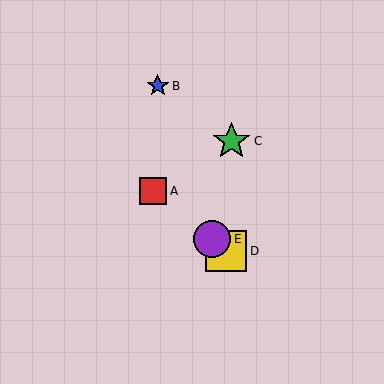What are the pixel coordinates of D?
Object D is at (226, 251).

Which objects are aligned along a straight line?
Objects A, D, E are aligned along a straight line.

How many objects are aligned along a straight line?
3 objects (A, D, E) are aligned along a straight line.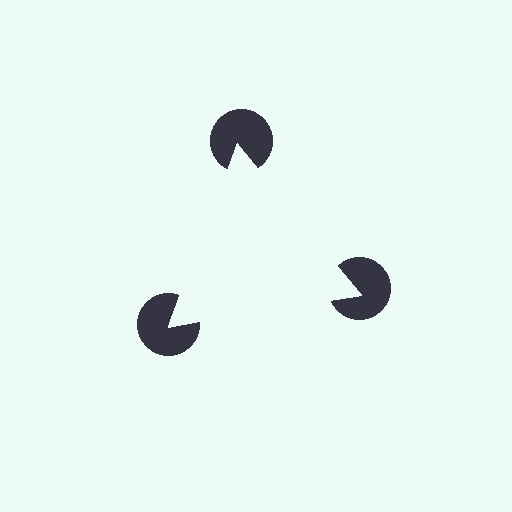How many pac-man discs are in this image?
There are 3 — one at each vertex of the illusory triangle.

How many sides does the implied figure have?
3 sides.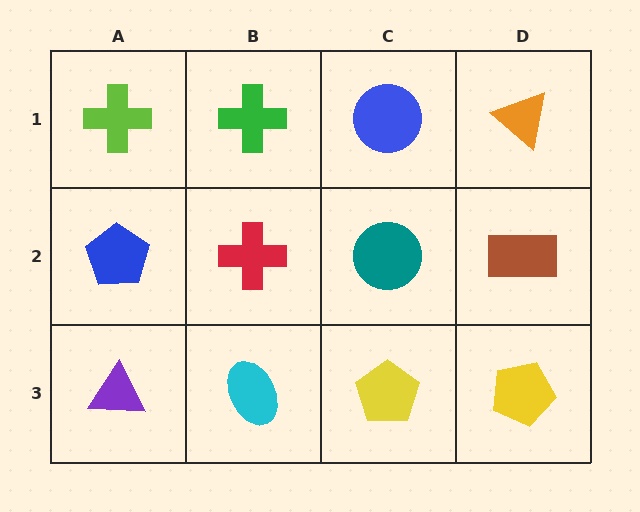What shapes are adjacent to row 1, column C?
A teal circle (row 2, column C), a green cross (row 1, column B), an orange triangle (row 1, column D).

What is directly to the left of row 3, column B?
A purple triangle.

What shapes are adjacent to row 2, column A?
A lime cross (row 1, column A), a purple triangle (row 3, column A), a red cross (row 2, column B).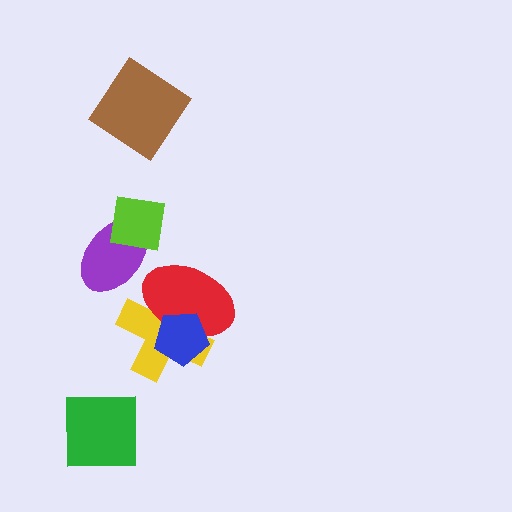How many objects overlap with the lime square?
1 object overlaps with the lime square.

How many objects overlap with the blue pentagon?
2 objects overlap with the blue pentagon.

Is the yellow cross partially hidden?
Yes, it is partially covered by another shape.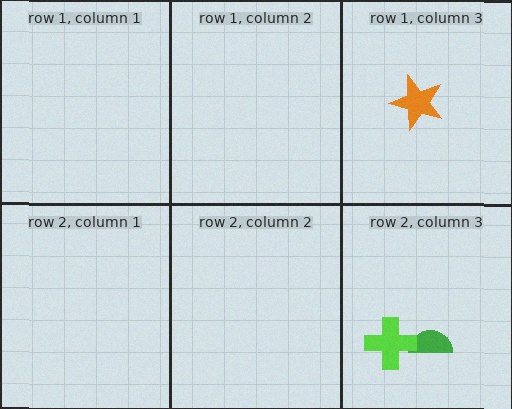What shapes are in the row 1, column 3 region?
The orange star.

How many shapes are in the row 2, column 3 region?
2.